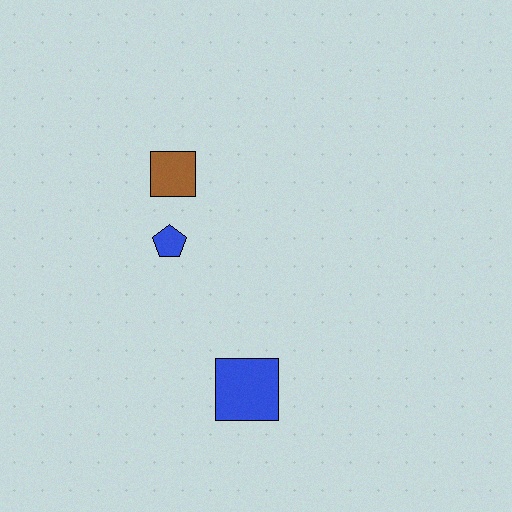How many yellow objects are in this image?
There are no yellow objects.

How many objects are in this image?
There are 3 objects.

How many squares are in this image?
There are 2 squares.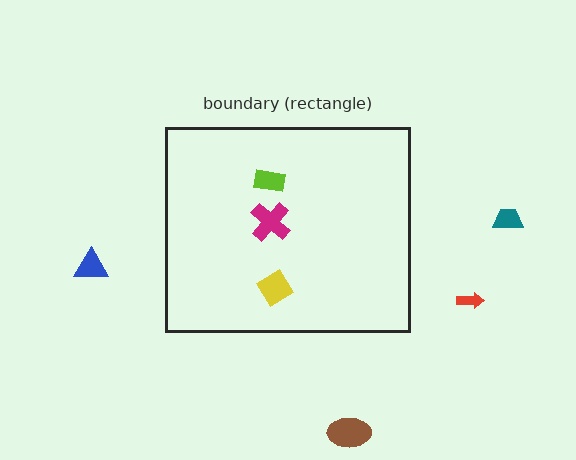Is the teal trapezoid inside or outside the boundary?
Outside.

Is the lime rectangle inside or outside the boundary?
Inside.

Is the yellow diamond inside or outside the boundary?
Inside.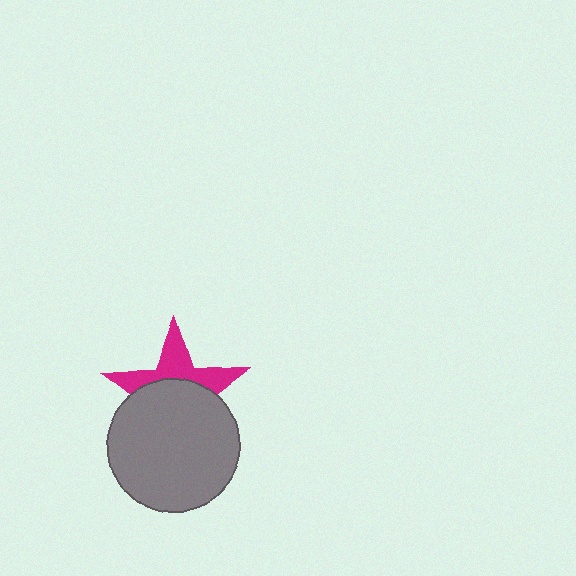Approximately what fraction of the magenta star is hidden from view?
Roughly 59% of the magenta star is hidden behind the gray circle.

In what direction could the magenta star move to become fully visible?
The magenta star could move up. That would shift it out from behind the gray circle entirely.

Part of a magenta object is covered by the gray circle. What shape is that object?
It is a star.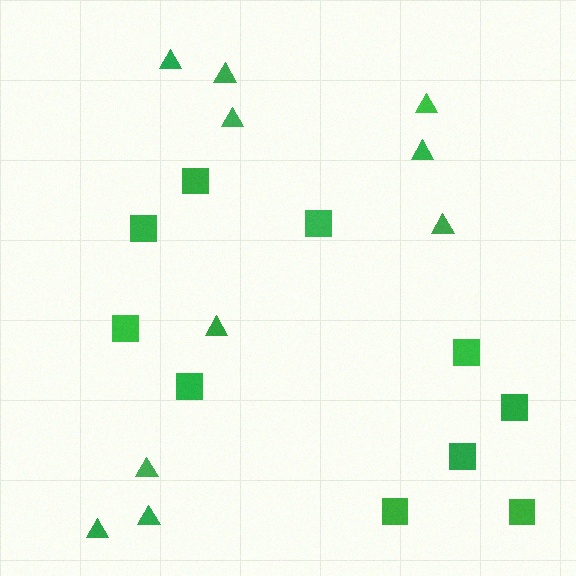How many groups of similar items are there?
There are 2 groups: one group of triangles (10) and one group of squares (10).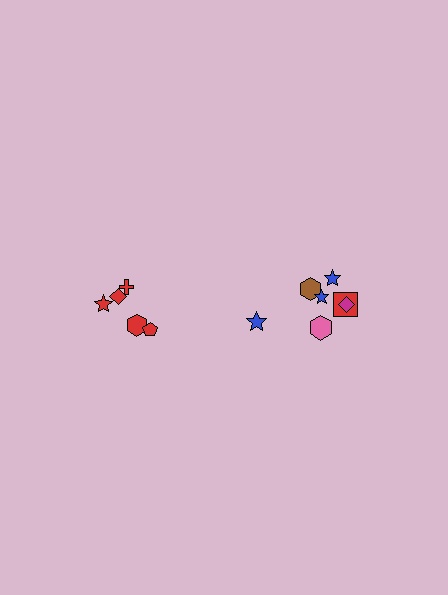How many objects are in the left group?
There are 5 objects.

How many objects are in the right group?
There are 7 objects.